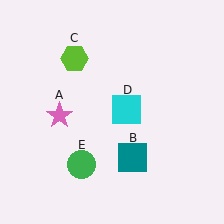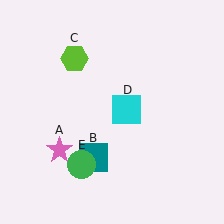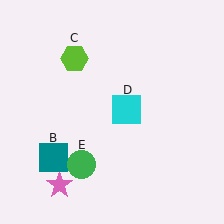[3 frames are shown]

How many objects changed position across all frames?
2 objects changed position: pink star (object A), teal square (object B).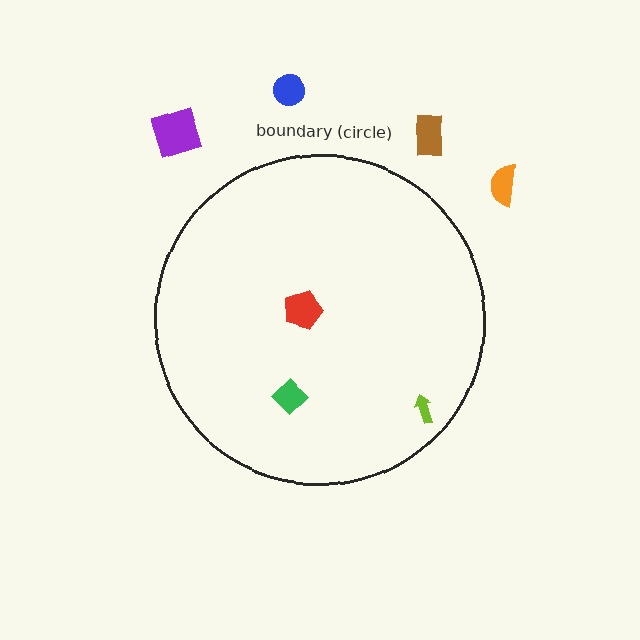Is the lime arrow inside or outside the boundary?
Inside.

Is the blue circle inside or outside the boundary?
Outside.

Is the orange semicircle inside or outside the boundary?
Outside.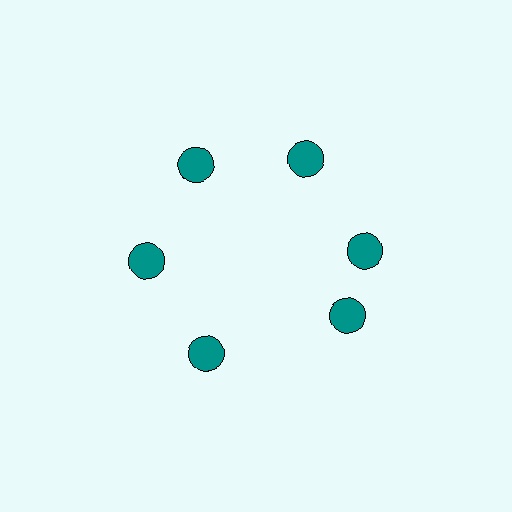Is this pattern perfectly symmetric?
No. The 6 teal circles are arranged in a ring, but one element near the 5 o'clock position is rotated out of alignment along the ring, breaking the 6-fold rotational symmetry.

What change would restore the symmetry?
The symmetry would be restored by rotating it back into even spacing with its neighbors so that all 6 circles sit at equal angles and equal distance from the center.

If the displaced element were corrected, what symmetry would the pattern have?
It would have 6-fold rotational symmetry — the pattern would map onto itself every 60 degrees.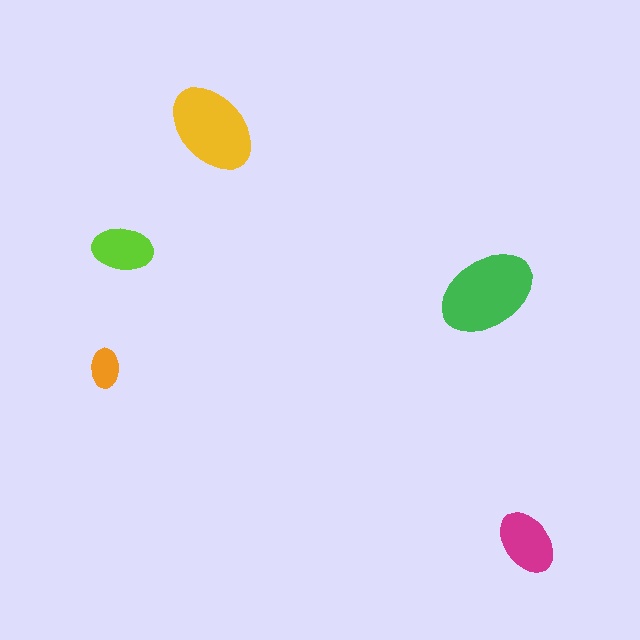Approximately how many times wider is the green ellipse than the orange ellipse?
About 2.5 times wider.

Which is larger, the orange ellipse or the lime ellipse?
The lime one.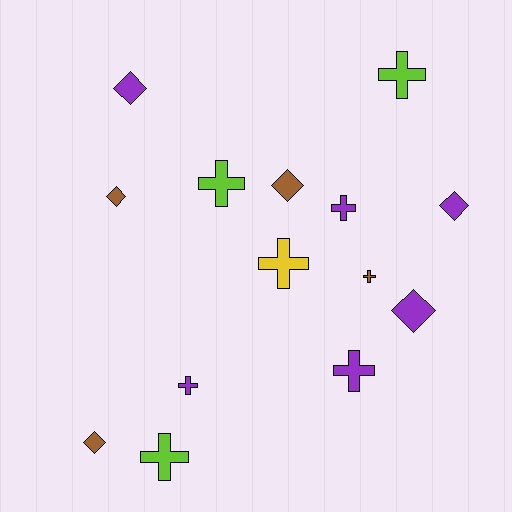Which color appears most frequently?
Purple, with 6 objects.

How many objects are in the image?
There are 14 objects.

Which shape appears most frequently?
Cross, with 8 objects.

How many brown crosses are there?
There is 1 brown cross.